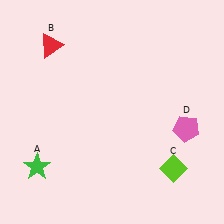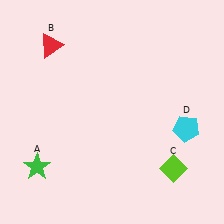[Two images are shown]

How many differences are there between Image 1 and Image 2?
There is 1 difference between the two images.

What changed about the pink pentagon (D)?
In Image 1, D is pink. In Image 2, it changed to cyan.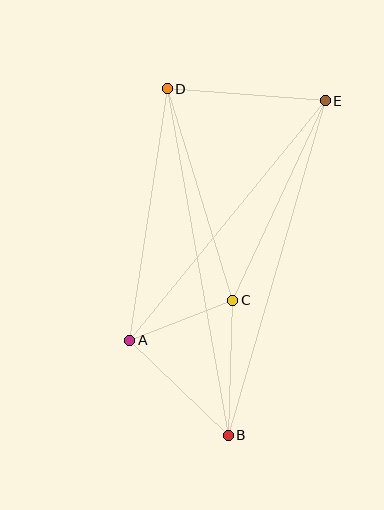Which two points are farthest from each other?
Points B and D are farthest from each other.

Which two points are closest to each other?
Points A and C are closest to each other.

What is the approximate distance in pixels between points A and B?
The distance between A and B is approximately 137 pixels.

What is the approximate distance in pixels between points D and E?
The distance between D and E is approximately 158 pixels.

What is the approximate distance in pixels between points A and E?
The distance between A and E is approximately 309 pixels.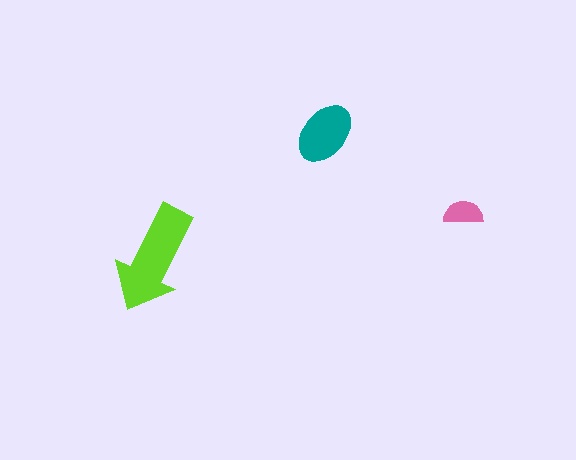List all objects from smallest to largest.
The pink semicircle, the teal ellipse, the lime arrow.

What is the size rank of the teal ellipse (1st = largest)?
2nd.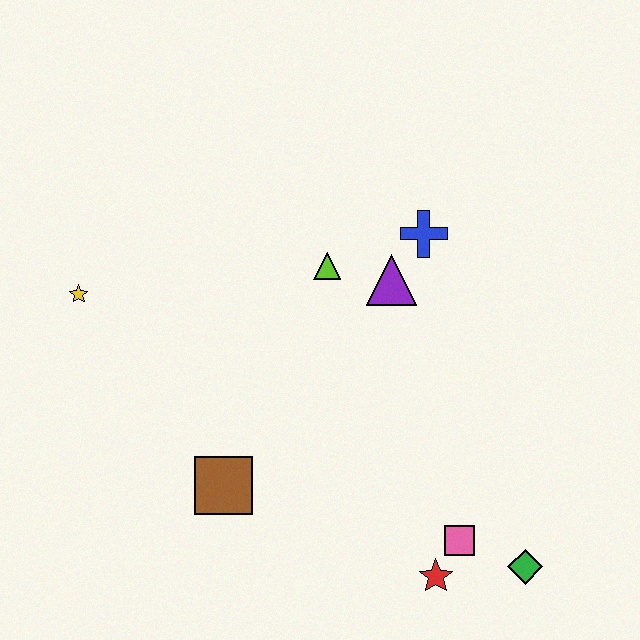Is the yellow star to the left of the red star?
Yes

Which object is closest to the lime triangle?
The purple triangle is closest to the lime triangle.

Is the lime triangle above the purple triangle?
Yes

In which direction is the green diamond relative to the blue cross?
The green diamond is below the blue cross.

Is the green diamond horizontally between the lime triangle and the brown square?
No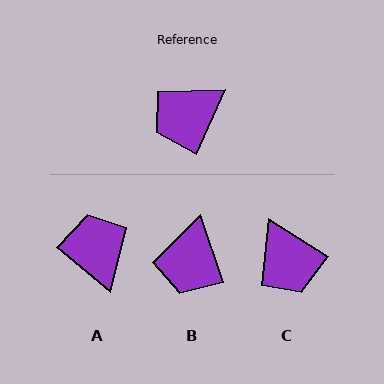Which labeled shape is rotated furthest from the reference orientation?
A, about 105 degrees away.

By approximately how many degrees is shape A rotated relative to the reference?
Approximately 105 degrees clockwise.